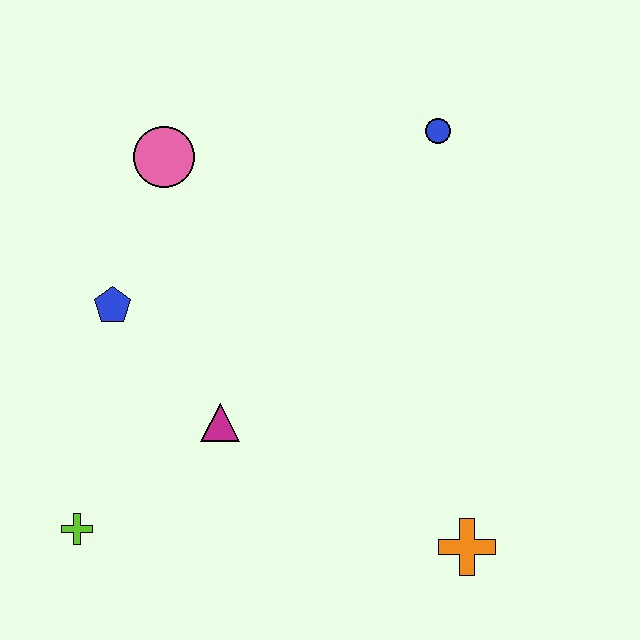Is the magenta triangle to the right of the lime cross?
Yes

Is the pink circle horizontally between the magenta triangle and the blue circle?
No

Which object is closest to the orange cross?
The magenta triangle is closest to the orange cross.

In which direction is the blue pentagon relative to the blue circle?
The blue pentagon is to the left of the blue circle.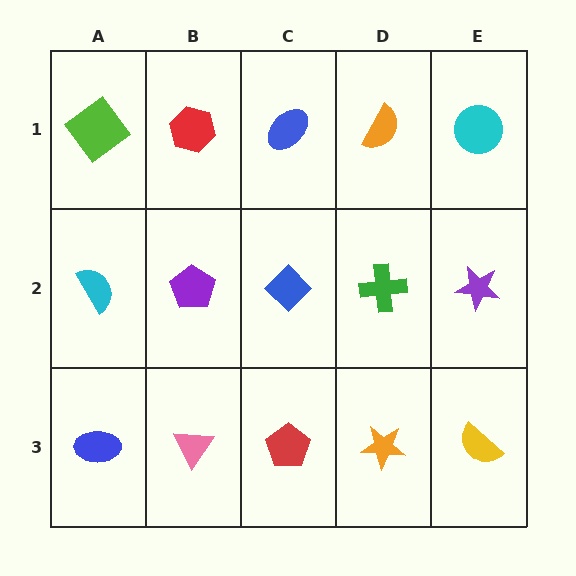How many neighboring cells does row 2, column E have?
3.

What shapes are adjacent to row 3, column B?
A purple pentagon (row 2, column B), a blue ellipse (row 3, column A), a red pentagon (row 3, column C).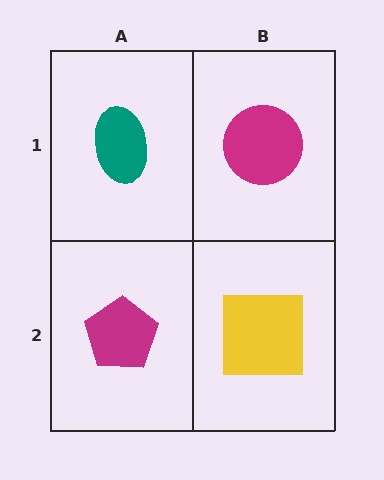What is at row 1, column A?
A teal ellipse.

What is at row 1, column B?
A magenta circle.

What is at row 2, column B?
A yellow square.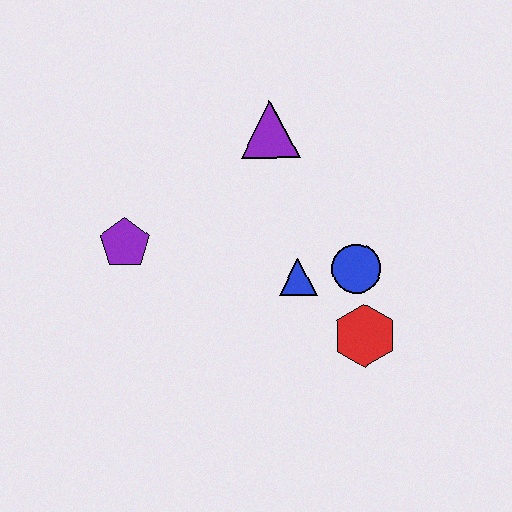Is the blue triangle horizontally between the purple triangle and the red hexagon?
Yes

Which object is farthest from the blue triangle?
The purple pentagon is farthest from the blue triangle.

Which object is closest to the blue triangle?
The blue circle is closest to the blue triangle.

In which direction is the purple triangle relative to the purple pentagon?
The purple triangle is to the right of the purple pentagon.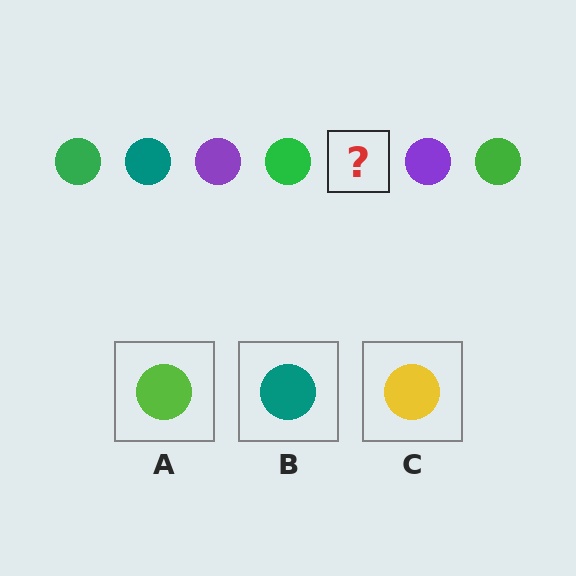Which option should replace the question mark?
Option B.